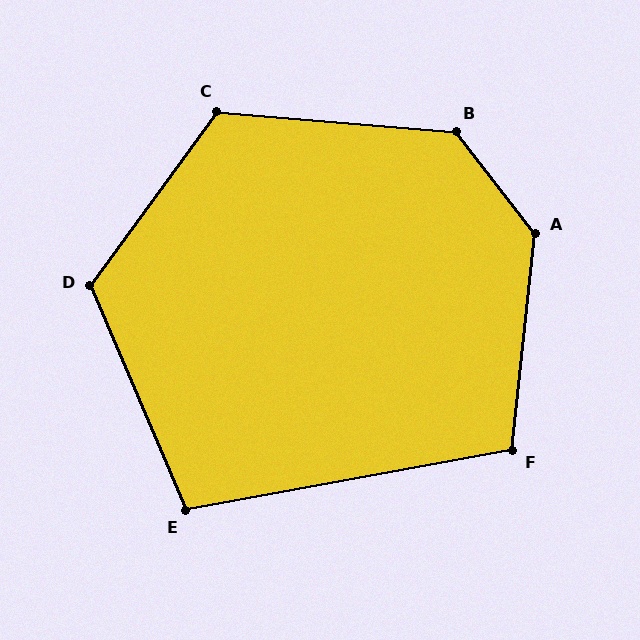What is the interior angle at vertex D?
Approximately 121 degrees (obtuse).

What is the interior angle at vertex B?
Approximately 133 degrees (obtuse).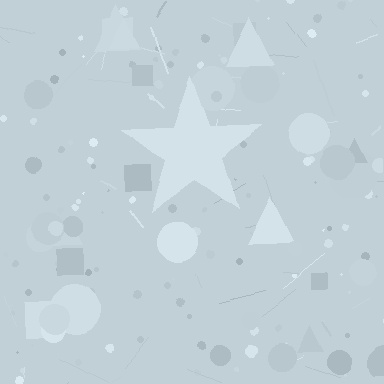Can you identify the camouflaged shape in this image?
The camouflaged shape is a star.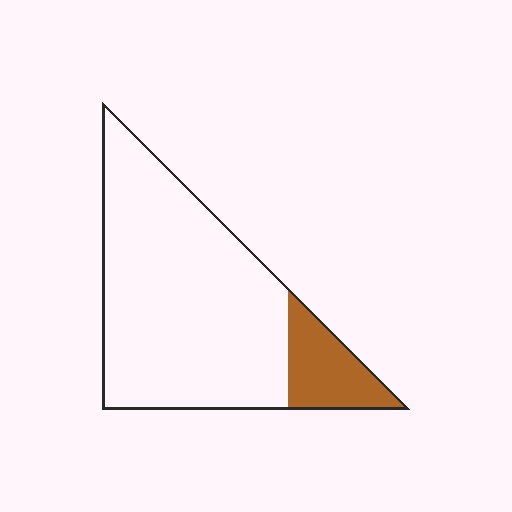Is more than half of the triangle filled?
No.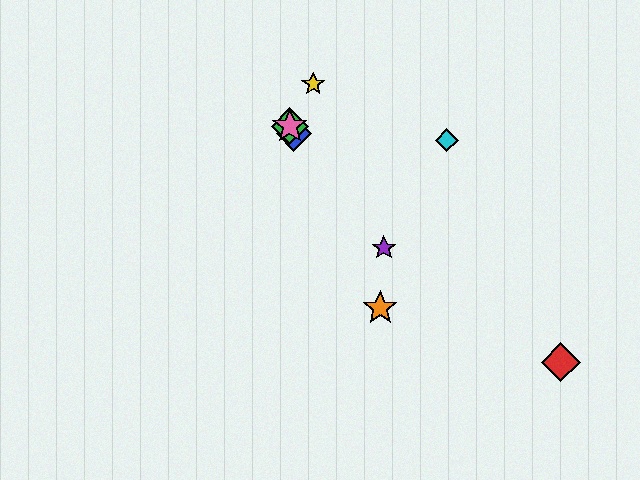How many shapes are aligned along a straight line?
4 shapes (the blue diamond, the green diamond, the orange star, the pink star) are aligned along a straight line.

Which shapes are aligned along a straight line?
The blue diamond, the green diamond, the orange star, the pink star are aligned along a straight line.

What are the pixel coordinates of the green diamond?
The green diamond is at (290, 126).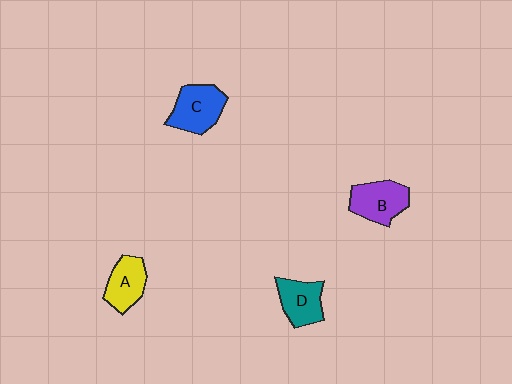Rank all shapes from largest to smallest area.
From largest to smallest: C (blue), B (purple), D (teal), A (yellow).